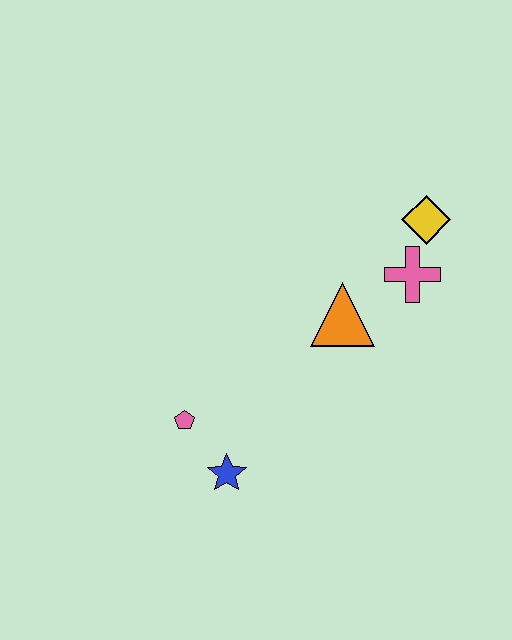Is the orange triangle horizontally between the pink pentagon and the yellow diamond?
Yes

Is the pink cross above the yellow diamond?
No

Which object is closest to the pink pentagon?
The blue star is closest to the pink pentagon.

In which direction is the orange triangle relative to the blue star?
The orange triangle is above the blue star.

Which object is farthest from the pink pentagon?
The yellow diamond is farthest from the pink pentagon.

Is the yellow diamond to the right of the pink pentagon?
Yes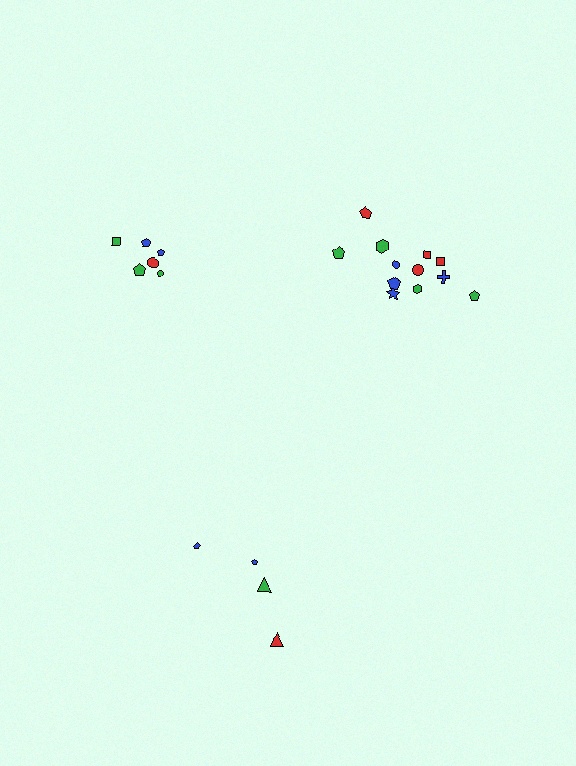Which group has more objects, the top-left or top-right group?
The top-right group.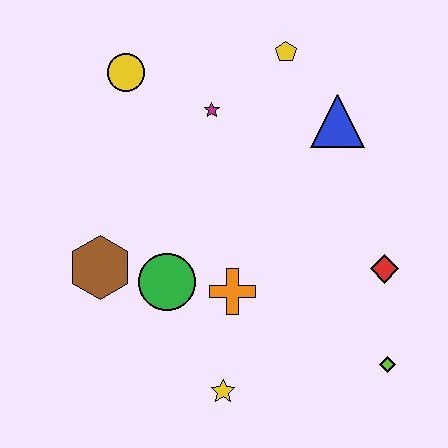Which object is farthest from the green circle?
The yellow pentagon is farthest from the green circle.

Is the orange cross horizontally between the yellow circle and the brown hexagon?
No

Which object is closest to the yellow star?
The orange cross is closest to the yellow star.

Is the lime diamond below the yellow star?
No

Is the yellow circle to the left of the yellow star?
Yes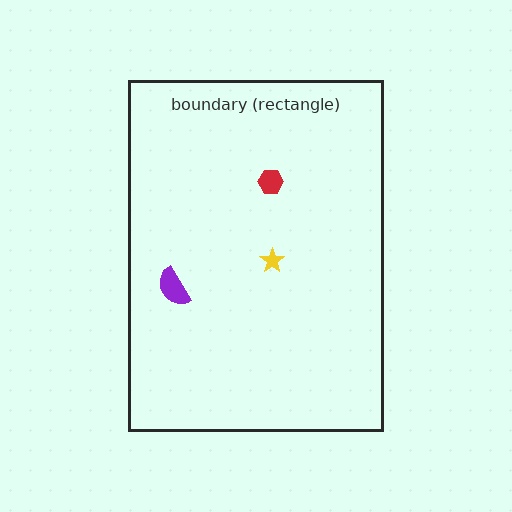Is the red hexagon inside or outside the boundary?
Inside.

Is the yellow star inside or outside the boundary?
Inside.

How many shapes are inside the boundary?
3 inside, 0 outside.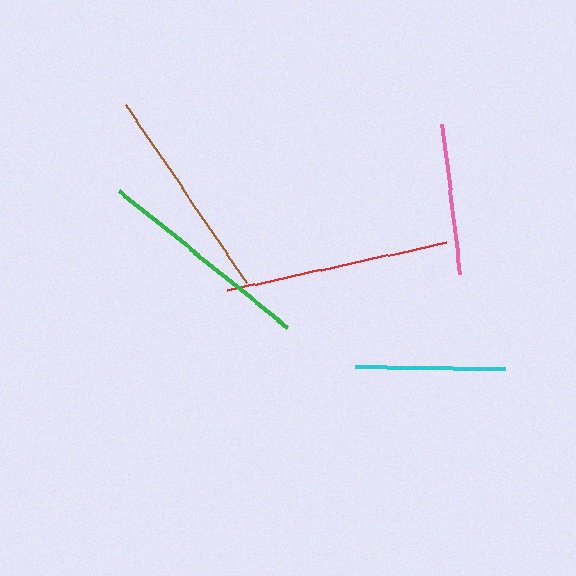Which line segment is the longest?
The red line is the longest at approximately 224 pixels.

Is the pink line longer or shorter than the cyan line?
The cyan line is longer than the pink line.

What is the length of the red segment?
The red segment is approximately 224 pixels long.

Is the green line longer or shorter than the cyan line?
The green line is longer than the cyan line.